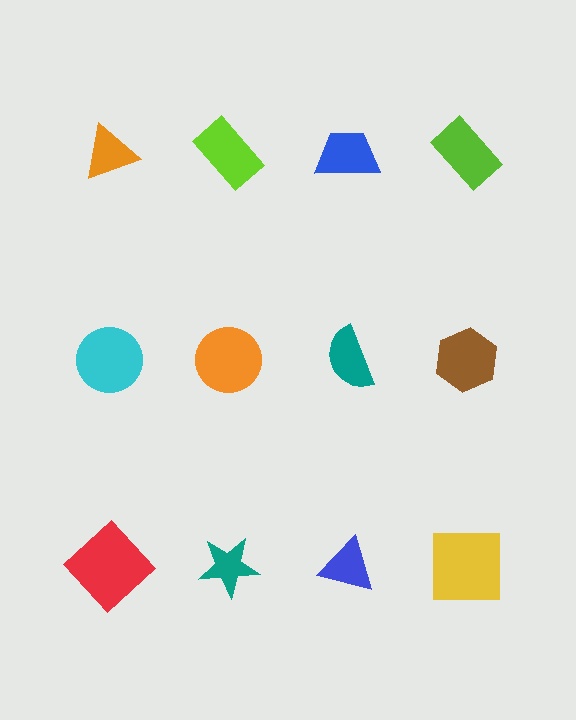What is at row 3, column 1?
A red diamond.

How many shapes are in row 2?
4 shapes.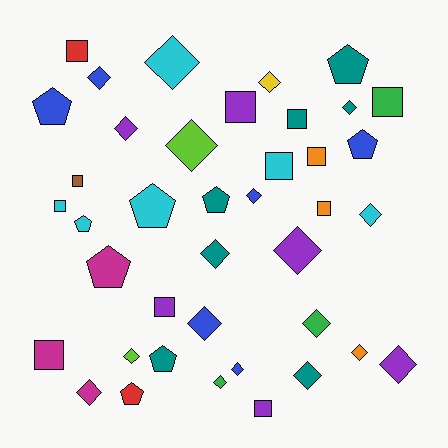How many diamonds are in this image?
There are 19 diamonds.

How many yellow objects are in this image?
There is 1 yellow object.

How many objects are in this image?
There are 40 objects.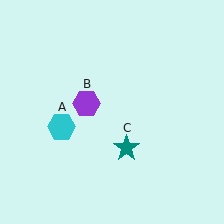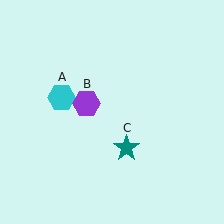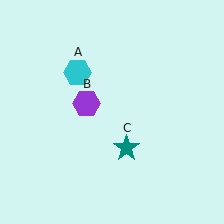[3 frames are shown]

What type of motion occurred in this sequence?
The cyan hexagon (object A) rotated clockwise around the center of the scene.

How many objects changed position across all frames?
1 object changed position: cyan hexagon (object A).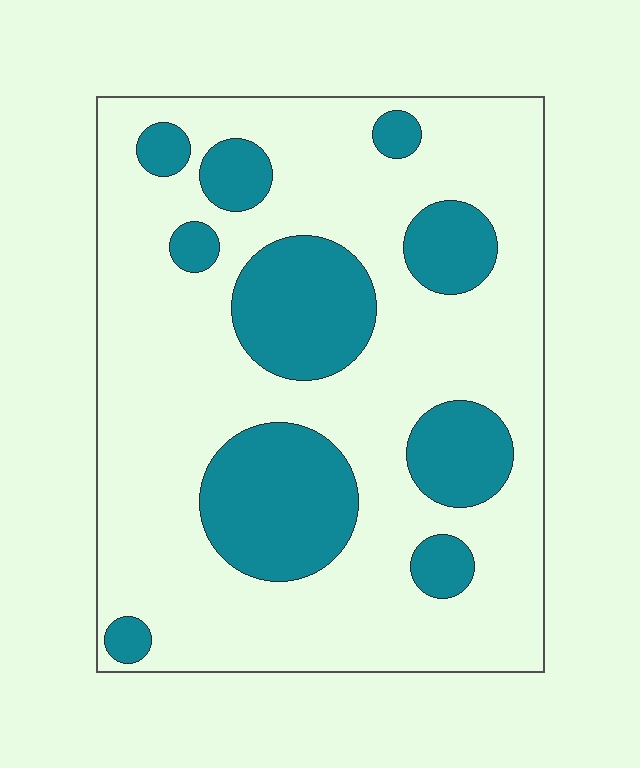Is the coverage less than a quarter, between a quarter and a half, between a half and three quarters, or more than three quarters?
Between a quarter and a half.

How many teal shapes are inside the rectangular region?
10.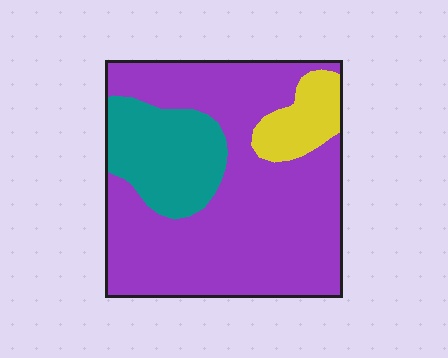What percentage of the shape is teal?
Teal takes up between a sixth and a third of the shape.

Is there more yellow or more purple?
Purple.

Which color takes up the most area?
Purple, at roughly 70%.